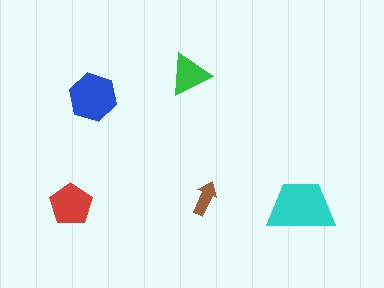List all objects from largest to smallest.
The cyan trapezoid, the blue hexagon, the red pentagon, the green triangle, the brown arrow.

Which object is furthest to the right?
The cyan trapezoid is rightmost.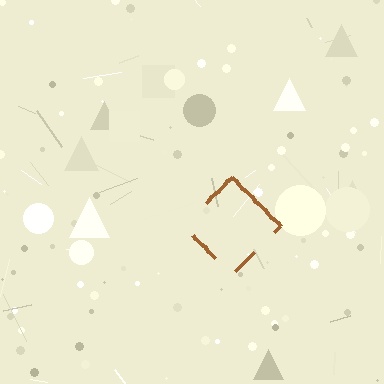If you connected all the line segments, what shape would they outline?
They would outline a diamond.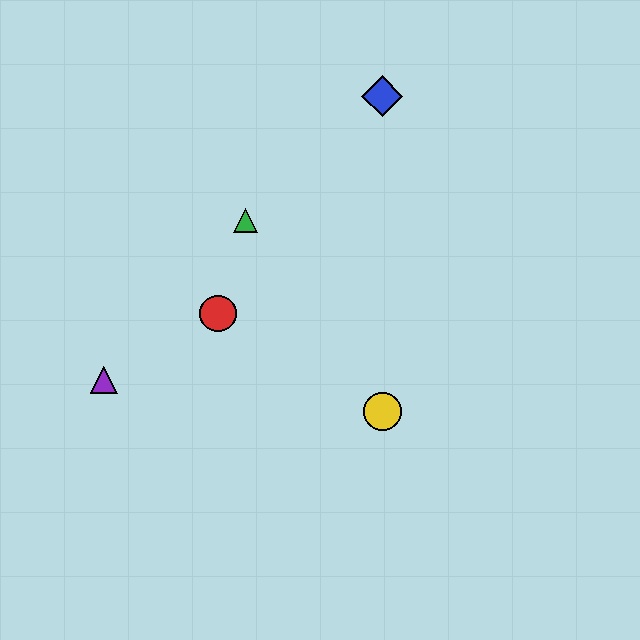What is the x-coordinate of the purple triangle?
The purple triangle is at x≈104.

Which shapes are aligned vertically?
The blue diamond, the yellow circle are aligned vertically.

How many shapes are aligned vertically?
2 shapes (the blue diamond, the yellow circle) are aligned vertically.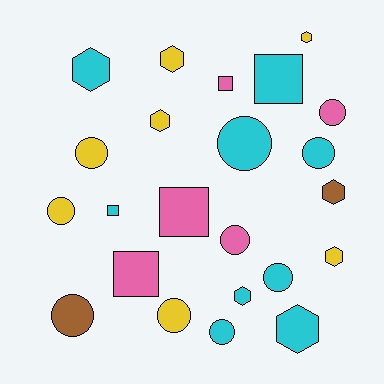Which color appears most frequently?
Cyan, with 9 objects.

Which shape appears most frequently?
Circle, with 10 objects.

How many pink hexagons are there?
There are no pink hexagons.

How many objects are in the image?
There are 23 objects.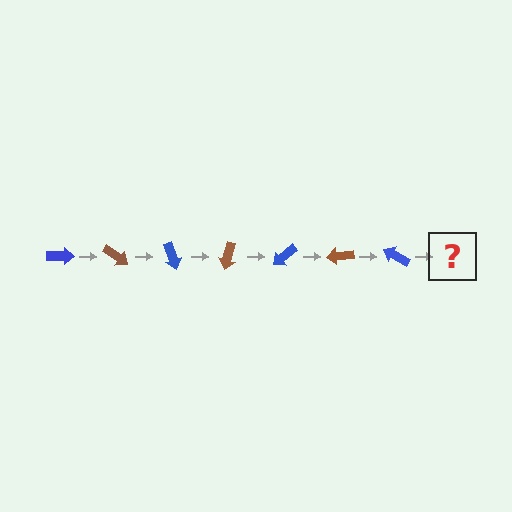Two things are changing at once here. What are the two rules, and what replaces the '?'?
The two rules are that it rotates 35 degrees each step and the color cycles through blue and brown. The '?' should be a brown arrow, rotated 245 degrees from the start.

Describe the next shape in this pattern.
It should be a brown arrow, rotated 245 degrees from the start.